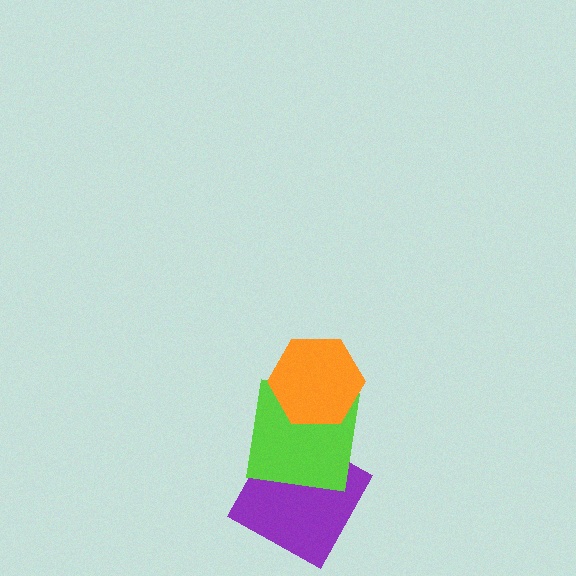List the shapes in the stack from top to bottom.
From top to bottom: the orange hexagon, the lime square, the purple square.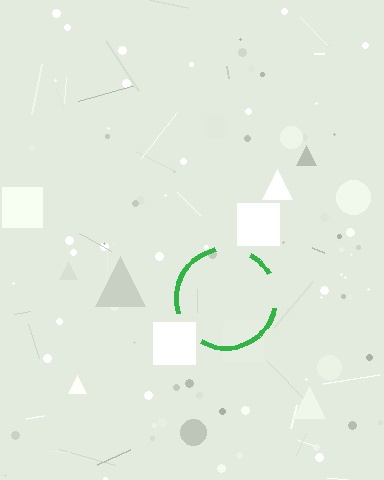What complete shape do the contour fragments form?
The contour fragments form a circle.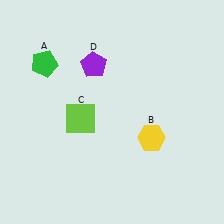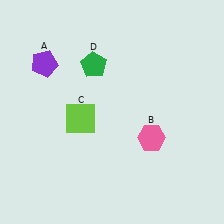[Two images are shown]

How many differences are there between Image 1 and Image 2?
There are 3 differences between the two images.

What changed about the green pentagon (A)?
In Image 1, A is green. In Image 2, it changed to purple.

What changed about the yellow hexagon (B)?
In Image 1, B is yellow. In Image 2, it changed to pink.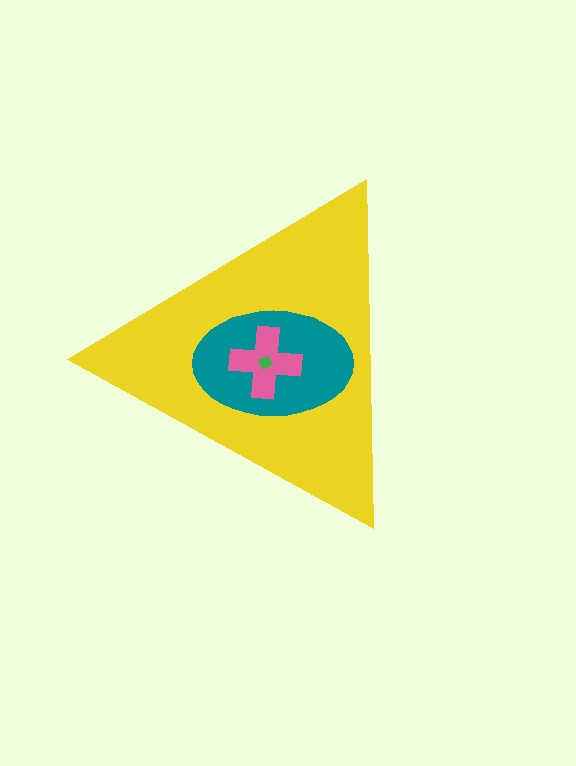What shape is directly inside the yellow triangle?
The teal ellipse.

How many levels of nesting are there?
4.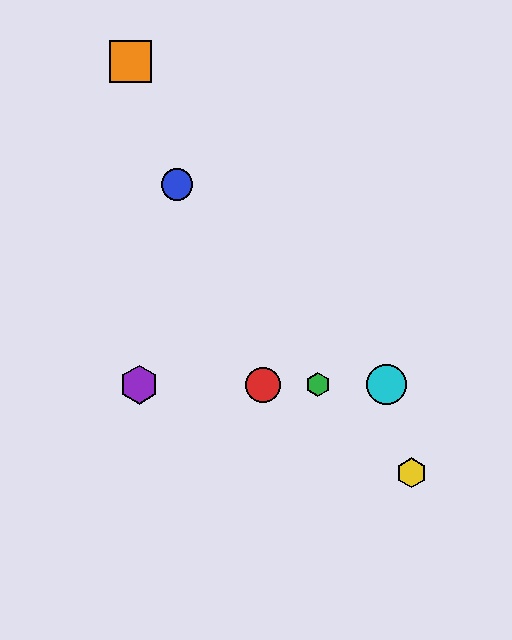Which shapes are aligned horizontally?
The red circle, the green hexagon, the purple hexagon, the cyan circle are aligned horizontally.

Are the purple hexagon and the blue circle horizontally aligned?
No, the purple hexagon is at y≈385 and the blue circle is at y≈184.